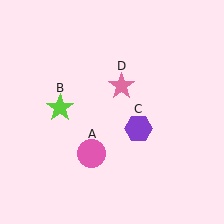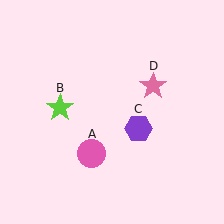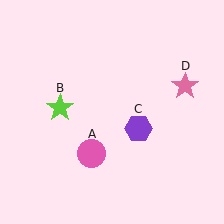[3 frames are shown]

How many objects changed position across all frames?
1 object changed position: pink star (object D).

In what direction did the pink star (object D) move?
The pink star (object D) moved right.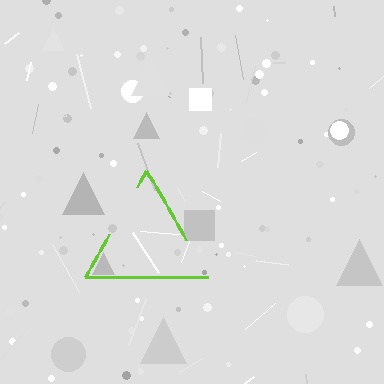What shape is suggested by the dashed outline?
The dashed outline suggests a triangle.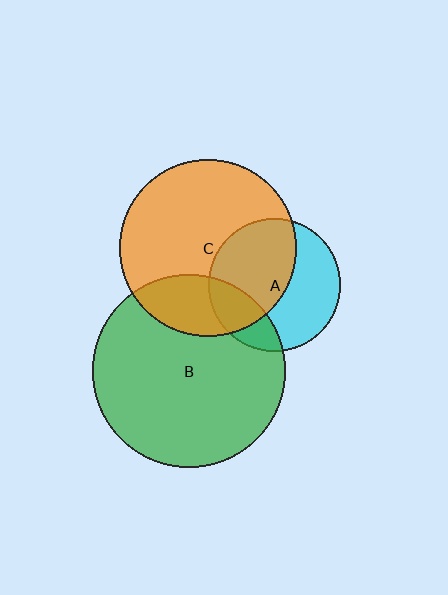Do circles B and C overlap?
Yes.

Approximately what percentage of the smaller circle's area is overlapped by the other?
Approximately 25%.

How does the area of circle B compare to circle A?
Approximately 2.1 times.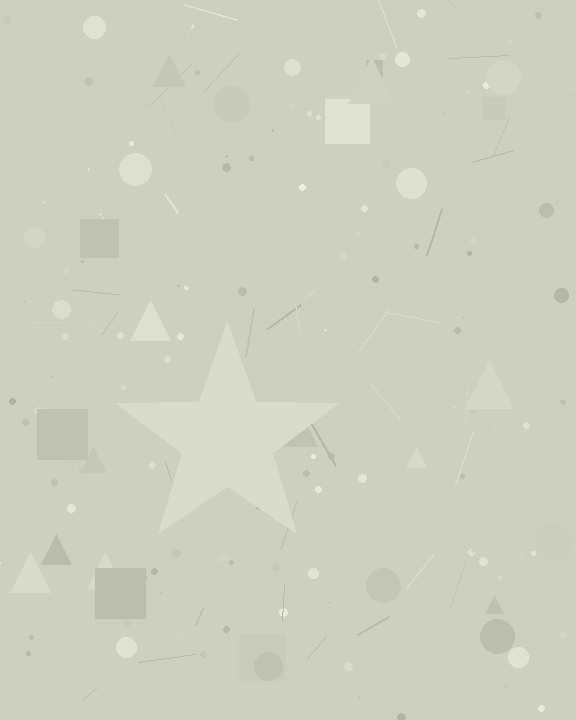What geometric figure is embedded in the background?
A star is embedded in the background.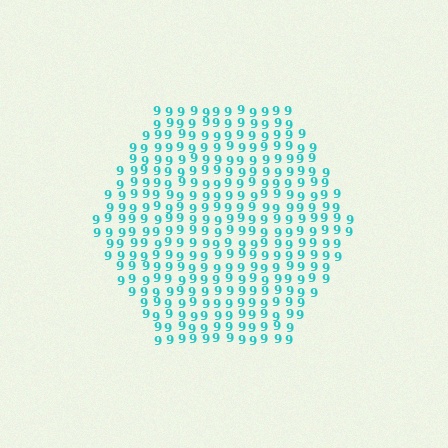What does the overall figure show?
The overall figure shows a hexagon.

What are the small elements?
The small elements are digit 9's.